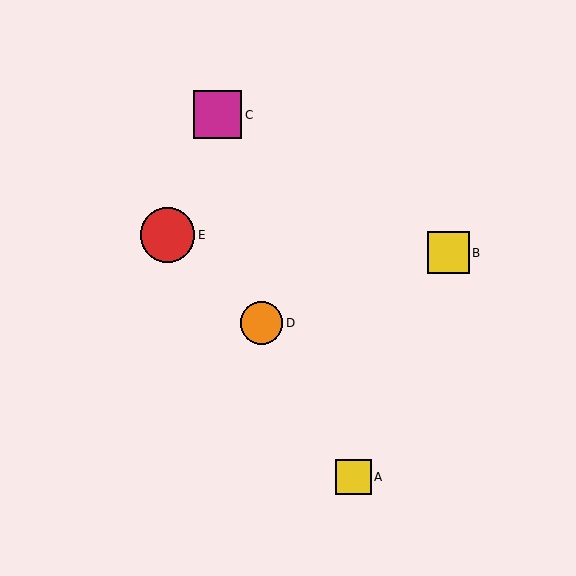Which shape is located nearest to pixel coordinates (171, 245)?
The red circle (labeled E) at (168, 235) is nearest to that location.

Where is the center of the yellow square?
The center of the yellow square is at (448, 253).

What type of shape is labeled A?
Shape A is a yellow square.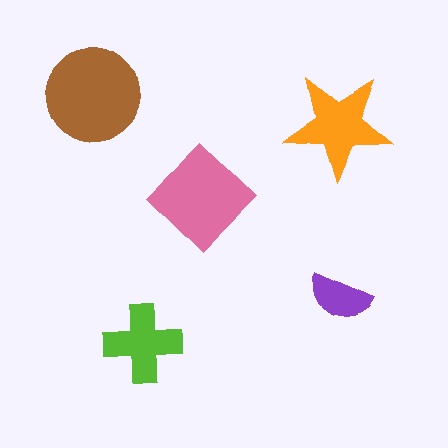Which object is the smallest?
The purple semicircle.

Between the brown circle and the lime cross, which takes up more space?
The brown circle.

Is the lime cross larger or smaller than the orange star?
Smaller.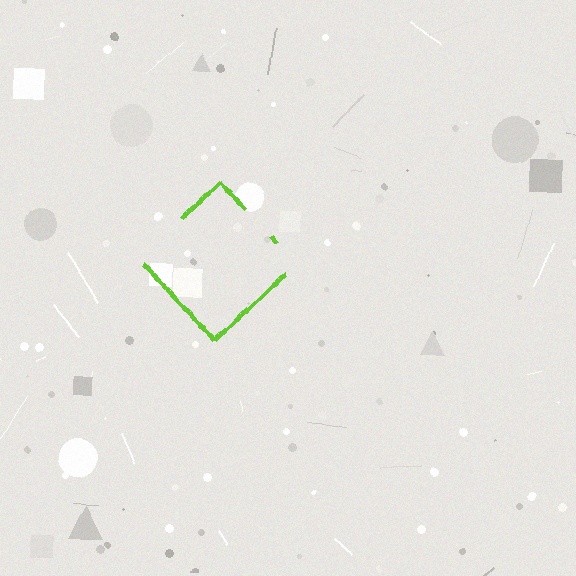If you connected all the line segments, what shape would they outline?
They would outline a diamond.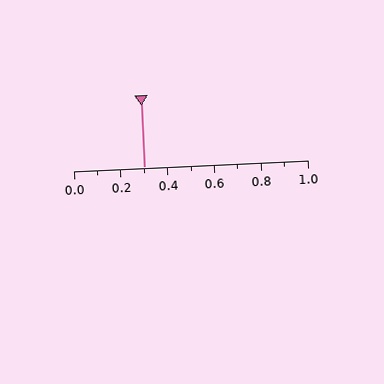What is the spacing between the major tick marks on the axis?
The major ticks are spaced 0.2 apart.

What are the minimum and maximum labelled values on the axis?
The axis runs from 0.0 to 1.0.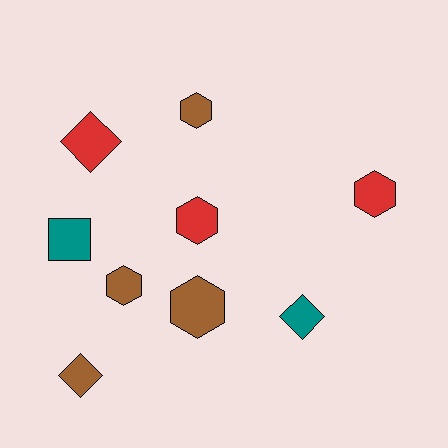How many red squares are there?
There are no red squares.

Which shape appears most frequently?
Hexagon, with 5 objects.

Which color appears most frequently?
Brown, with 4 objects.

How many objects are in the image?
There are 9 objects.